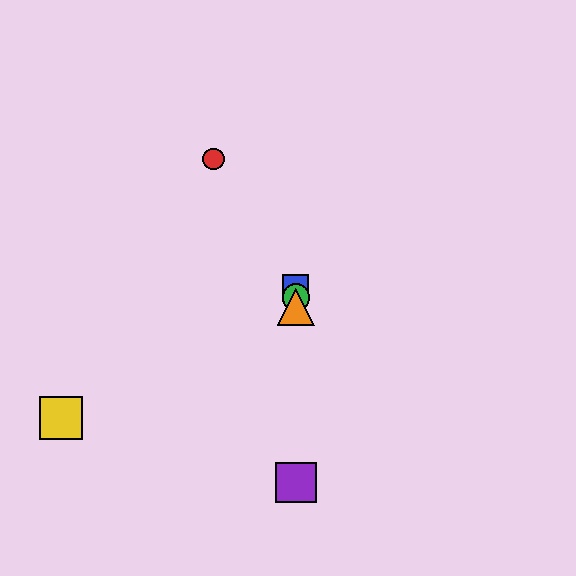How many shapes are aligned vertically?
4 shapes (the blue square, the green circle, the purple square, the orange triangle) are aligned vertically.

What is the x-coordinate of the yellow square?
The yellow square is at x≈61.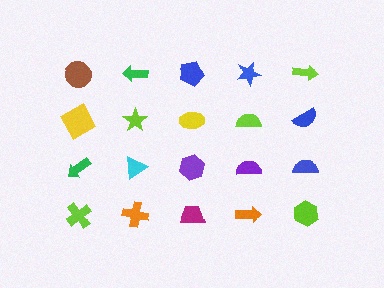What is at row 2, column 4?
A lime semicircle.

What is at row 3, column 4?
A purple semicircle.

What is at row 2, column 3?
A yellow ellipse.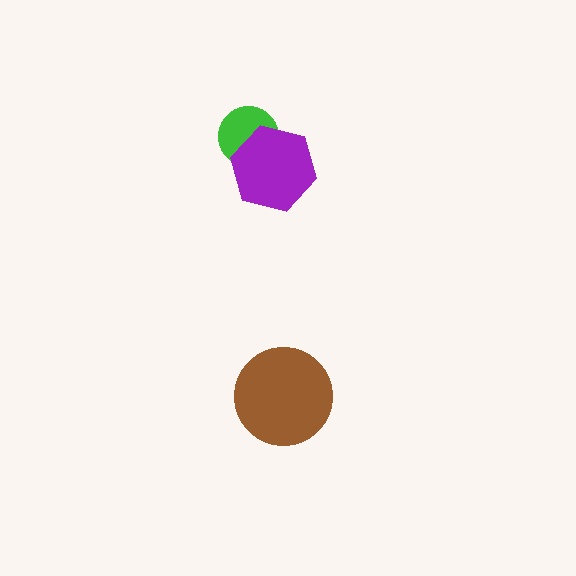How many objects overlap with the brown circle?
0 objects overlap with the brown circle.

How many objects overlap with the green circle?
1 object overlaps with the green circle.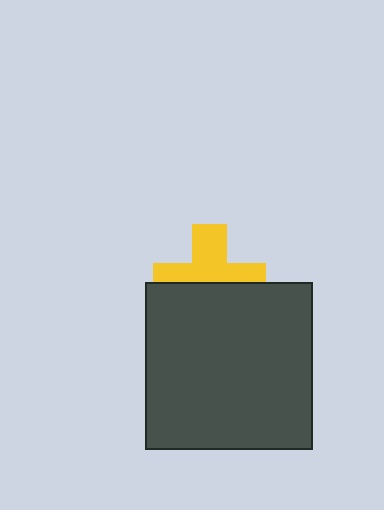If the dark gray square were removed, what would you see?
You would see the complete yellow cross.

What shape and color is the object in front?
The object in front is a dark gray square.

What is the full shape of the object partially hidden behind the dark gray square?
The partially hidden object is a yellow cross.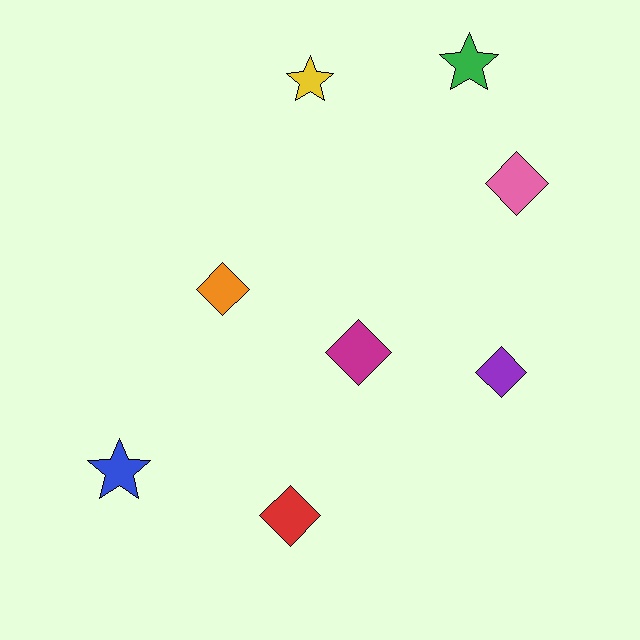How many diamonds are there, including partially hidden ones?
There are 5 diamonds.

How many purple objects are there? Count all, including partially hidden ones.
There is 1 purple object.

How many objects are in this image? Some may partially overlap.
There are 8 objects.